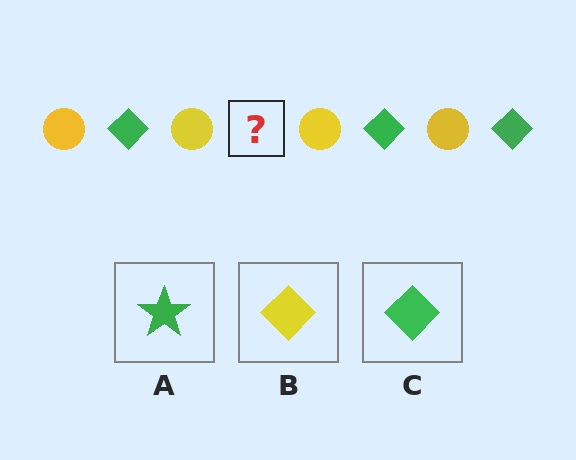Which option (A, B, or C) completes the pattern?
C.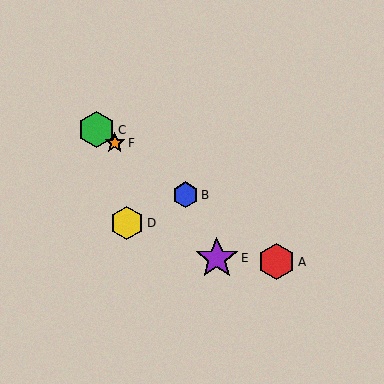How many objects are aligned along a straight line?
4 objects (A, B, C, F) are aligned along a straight line.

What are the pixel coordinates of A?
Object A is at (277, 261).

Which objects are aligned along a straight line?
Objects A, B, C, F are aligned along a straight line.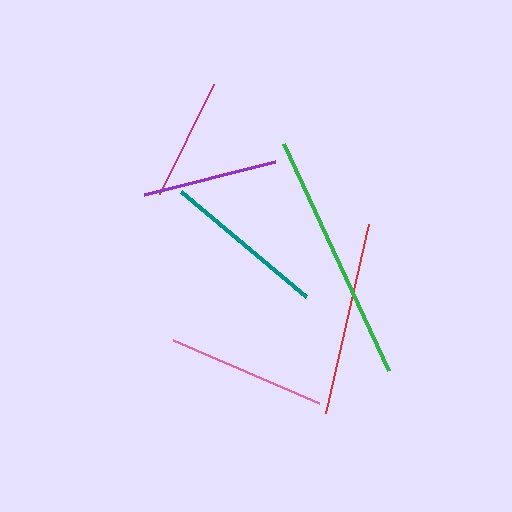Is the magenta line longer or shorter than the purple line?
The purple line is longer than the magenta line.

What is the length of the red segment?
The red segment is approximately 194 pixels long.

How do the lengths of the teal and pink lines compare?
The teal and pink lines are approximately the same length.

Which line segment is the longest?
The green line is the longest at approximately 249 pixels.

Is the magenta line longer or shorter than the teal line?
The teal line is longer than the magenta line.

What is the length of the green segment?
The green segment is approximately 249 pixels long.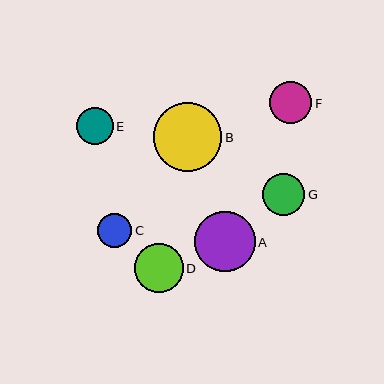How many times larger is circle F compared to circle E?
Circle F is approximately 1.1 times the size of circle E.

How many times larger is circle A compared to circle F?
Circle A is approximately 1.4 times the size of circle F.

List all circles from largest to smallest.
From largest to smallest: B, A, D, G, F, E, C.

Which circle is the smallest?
Circle C is the smallest with a size of approximately 34 pixels.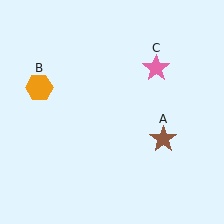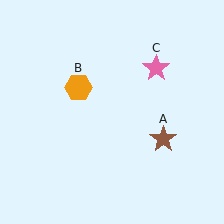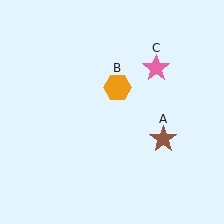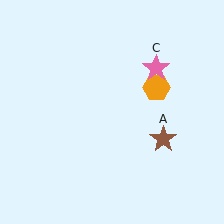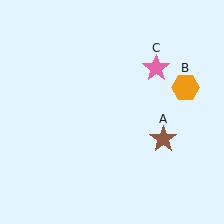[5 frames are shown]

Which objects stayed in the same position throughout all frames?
Brown star (object A) and pink star (object C) remained stationary.